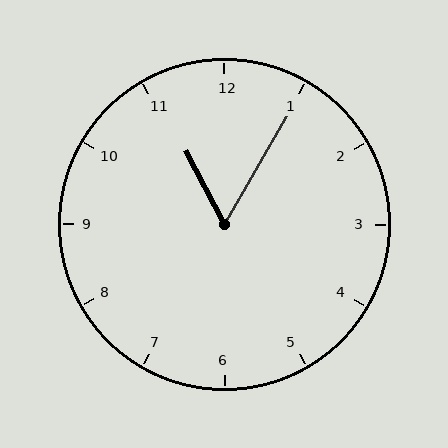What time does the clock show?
11:05.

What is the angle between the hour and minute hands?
Approximately 58 degrees.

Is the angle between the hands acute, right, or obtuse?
It is acute.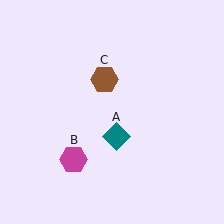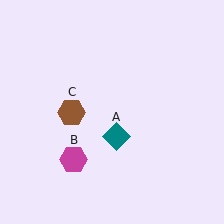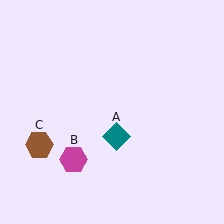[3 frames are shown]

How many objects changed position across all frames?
1 object changed position: brown hexagon (object C).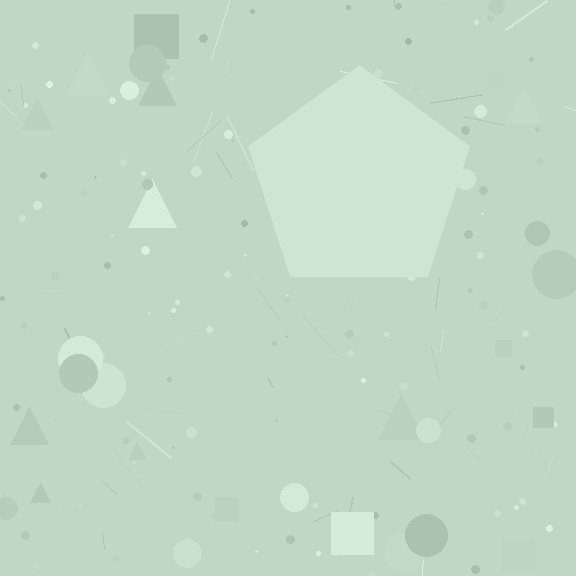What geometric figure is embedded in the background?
A pentagon is embedded in the background.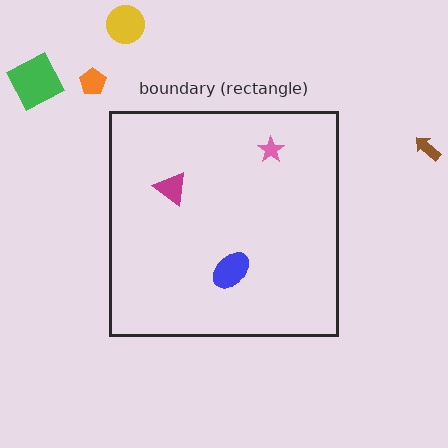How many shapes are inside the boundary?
3 inside, 4 outside.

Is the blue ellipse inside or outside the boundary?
Inside.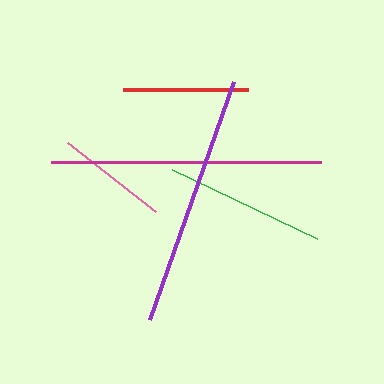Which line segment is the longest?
The magenta line is the longest at approximately 270 pixels.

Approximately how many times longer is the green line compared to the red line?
The green line is approximately 1.3 times the length of the red line.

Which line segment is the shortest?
The pink line is the shortest at approximately 111 pixels.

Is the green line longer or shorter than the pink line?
The green line is longer than the pink line.